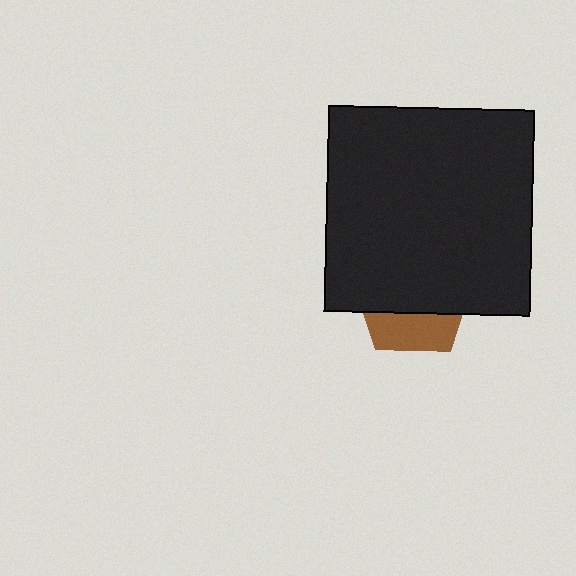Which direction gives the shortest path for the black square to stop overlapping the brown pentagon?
Moving up gives the shortest separation.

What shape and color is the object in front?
The object in front is a black square.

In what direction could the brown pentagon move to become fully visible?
The brown pentagon could move down. That would shift it out from behind the black square entirely.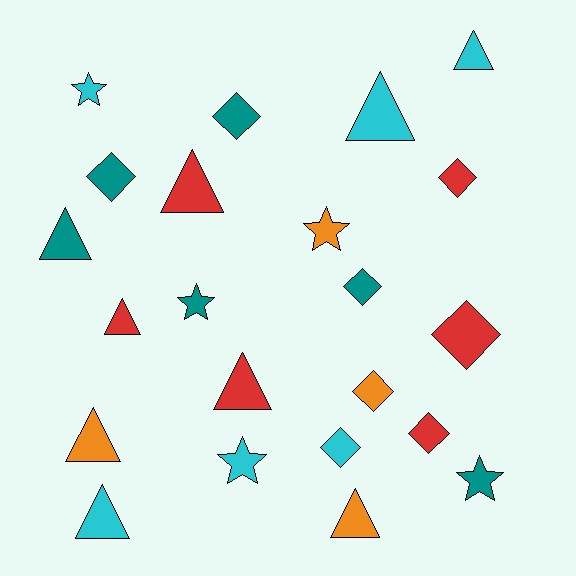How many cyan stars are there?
There are 2 cyan stars.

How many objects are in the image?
There are 22 objects.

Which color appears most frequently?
Cyan, with 6 objects.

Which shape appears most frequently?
Triangle, with 9 objects.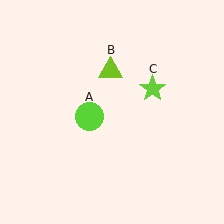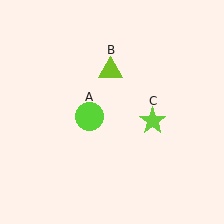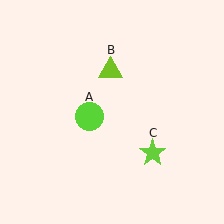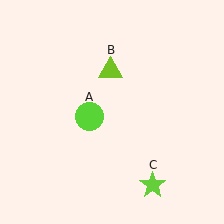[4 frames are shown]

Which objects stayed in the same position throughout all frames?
Lime circle (object A) and lime triangle (object B) remained stationary.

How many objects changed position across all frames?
1 object changed position: lime star (object C).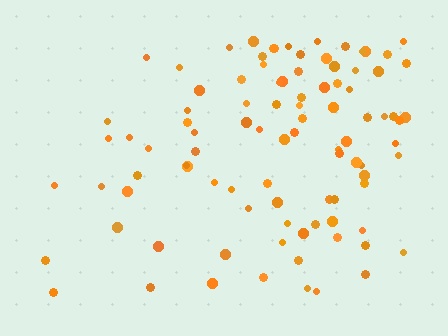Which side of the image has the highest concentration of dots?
The right.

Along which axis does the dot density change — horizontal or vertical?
Horizontal.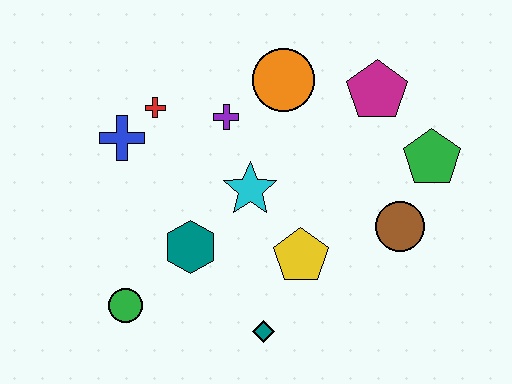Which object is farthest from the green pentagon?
The green circle is farthest from the green pentagon.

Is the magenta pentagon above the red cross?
Yes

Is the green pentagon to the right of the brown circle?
Yes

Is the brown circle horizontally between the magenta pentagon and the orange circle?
No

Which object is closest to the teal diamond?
The yellow pentagon is closest to the teal diamond.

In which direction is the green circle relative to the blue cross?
The green circle is below the blue cross.